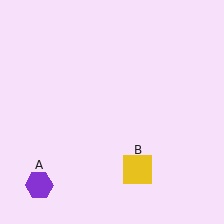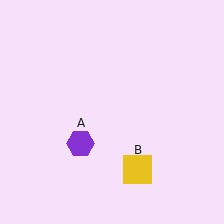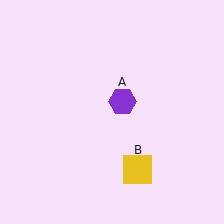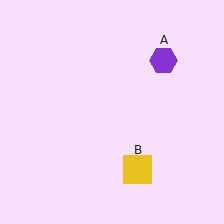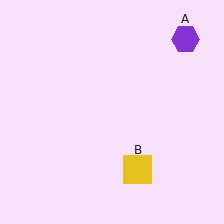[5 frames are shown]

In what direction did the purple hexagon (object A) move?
The purple hexagon (object A) moved up and to the right.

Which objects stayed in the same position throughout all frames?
Yellow square (object B) remained stationary.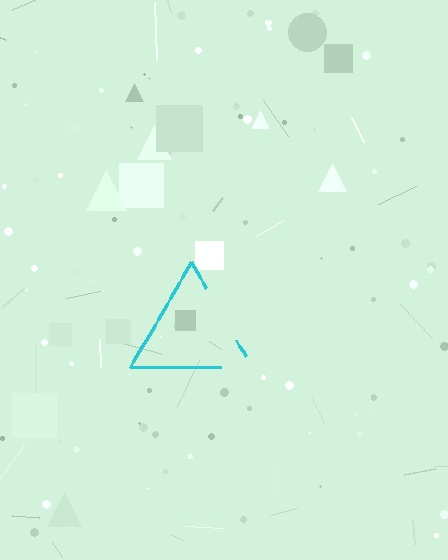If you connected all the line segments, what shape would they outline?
They would outline a triangle.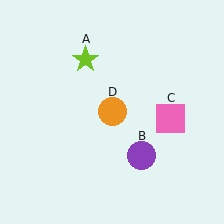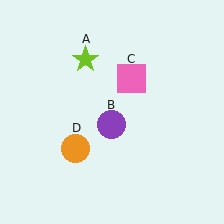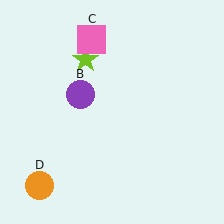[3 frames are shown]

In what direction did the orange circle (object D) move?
The orange circle (object D) moved down and to the left.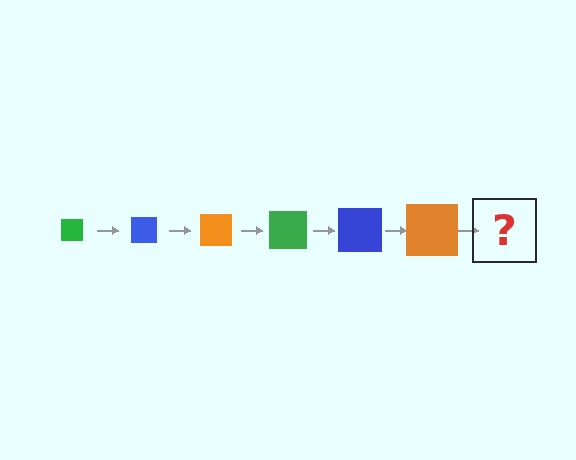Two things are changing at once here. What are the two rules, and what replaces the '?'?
The two rules are that the square grows larger each step and the color cycles through green, blue, and orange. The '?' should be a green square, larger than the previous one.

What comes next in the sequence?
The next element should be a green square, larger than the previous one.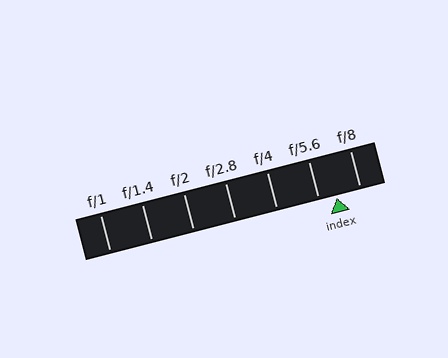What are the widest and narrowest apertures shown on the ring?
The widest aperture shown is f/1 and the narrowest is f/8.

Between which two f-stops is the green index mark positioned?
The index mark is between f/5.6 and f/8.